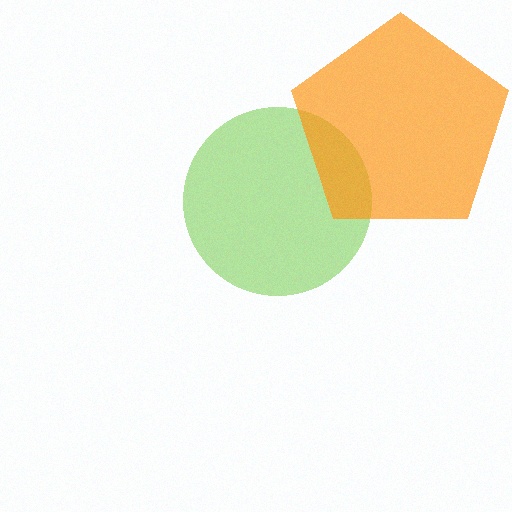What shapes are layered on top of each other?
The layered shapes are: a lime circle, an orange pentagon.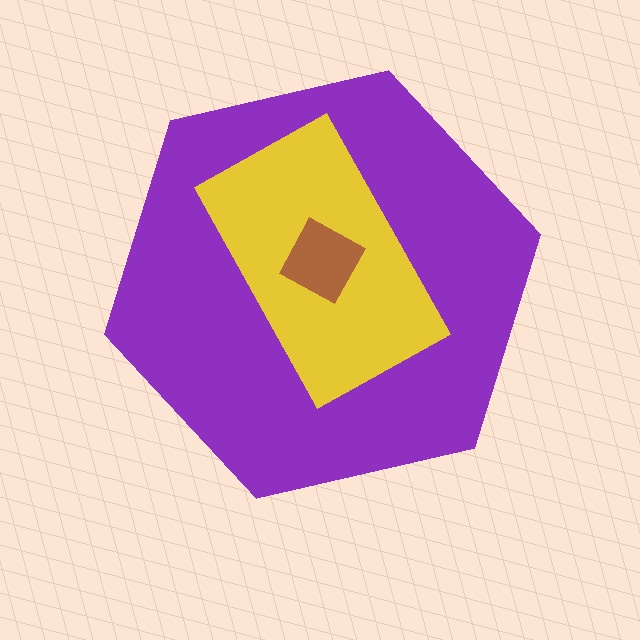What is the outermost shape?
The purple hexagon.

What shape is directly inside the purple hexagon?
The yellow rectangle.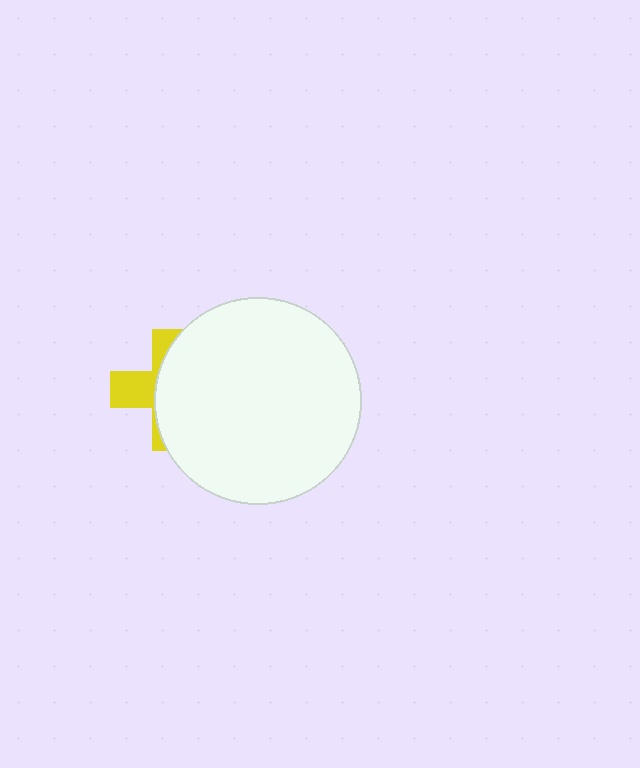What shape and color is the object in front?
The object in front is a white circle.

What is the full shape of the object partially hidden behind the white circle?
The partially hidden object is a yellow cross.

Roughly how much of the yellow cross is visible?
A small part of it is visible (roughly 35%).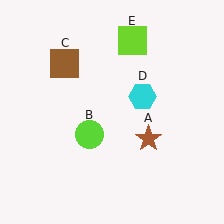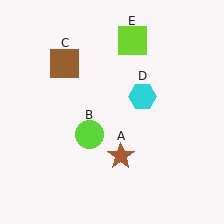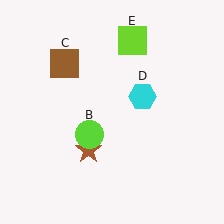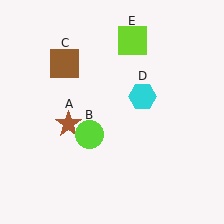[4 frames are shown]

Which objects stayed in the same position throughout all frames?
Lime circle (object B) and brown square (object C) and cyan hexagon (object D) and lime square (object E) remained stationary.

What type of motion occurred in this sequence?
The brown star (object A) rotated clockwise around the center of the scene.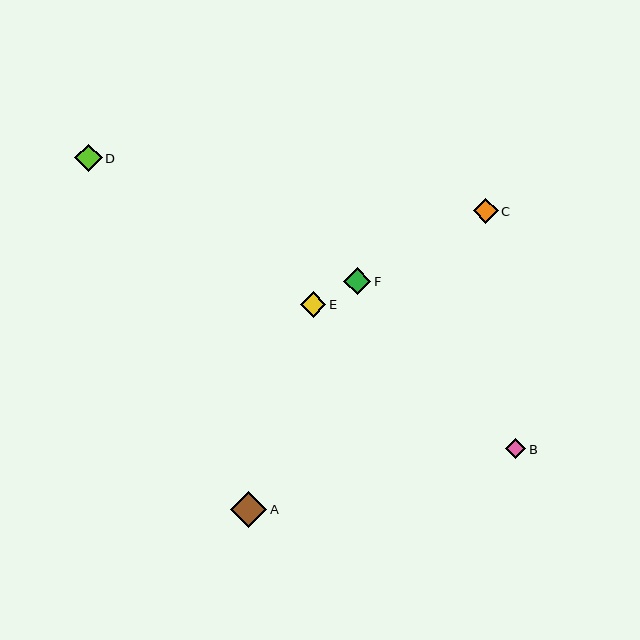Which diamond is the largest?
Diamond A is the largest with a size of approximately 37 pixels.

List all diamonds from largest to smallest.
From largest to smallest: A, D, F, E, C, B.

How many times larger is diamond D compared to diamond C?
Diamond D is approximately 1.1 times the size of diamond C.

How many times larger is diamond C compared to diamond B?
Diamond C is approximately 1.2 times the size of diamond B.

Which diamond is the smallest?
Diamond B is the smallest with a size of approximately 20 pixels.